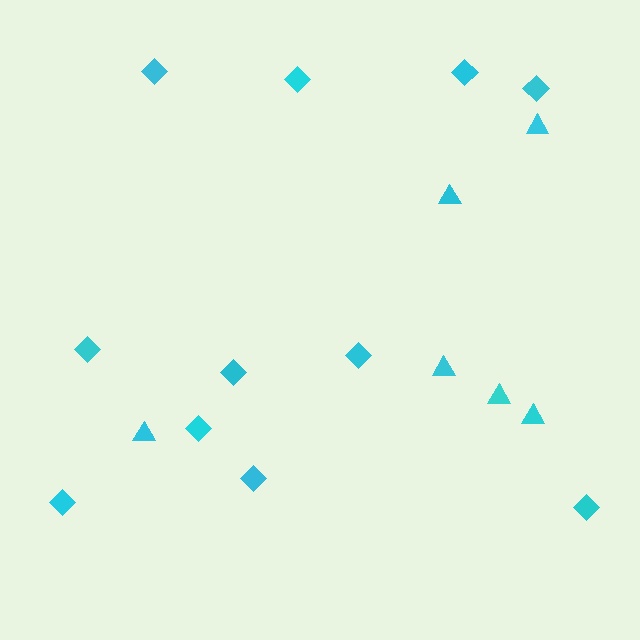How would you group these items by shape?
There are 2 groups: one group of diamonds (11) and one group of triangles (6).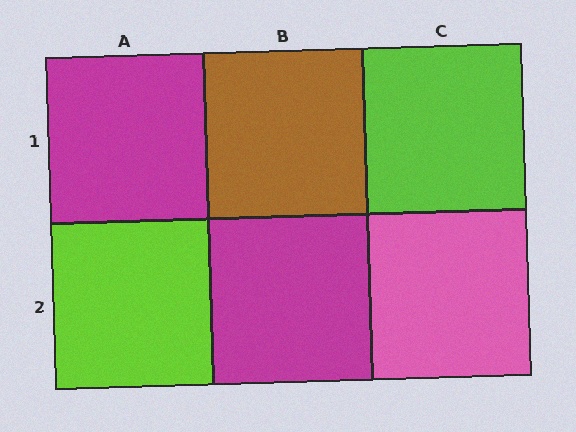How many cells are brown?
1 cell is brown.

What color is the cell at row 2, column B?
Magenta.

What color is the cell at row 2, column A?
Lime.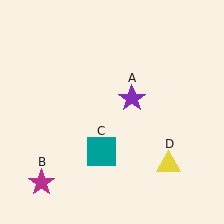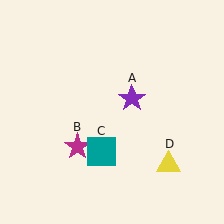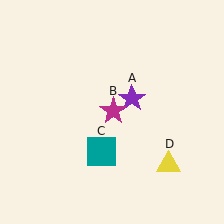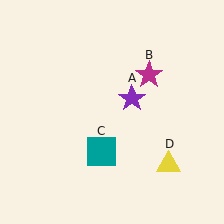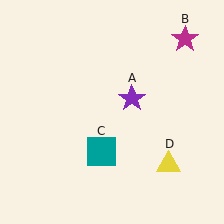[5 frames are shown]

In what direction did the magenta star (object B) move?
The magenta star (object B) moved up and to the right.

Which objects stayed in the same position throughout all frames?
Purple star (object A) and teal square (object C) and yellow triangle (object D) remained stationary.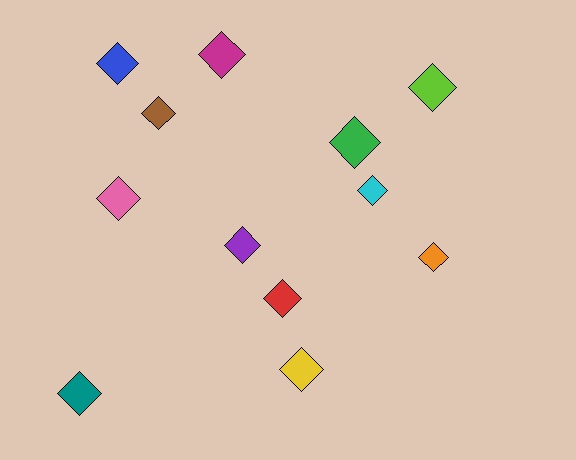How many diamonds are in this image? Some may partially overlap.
There are 12 diamonds.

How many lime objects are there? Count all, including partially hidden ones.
There is 1 lime object.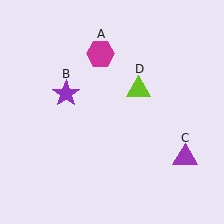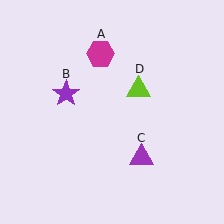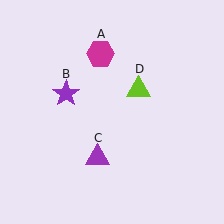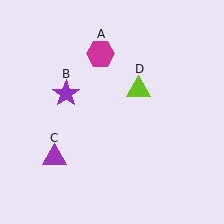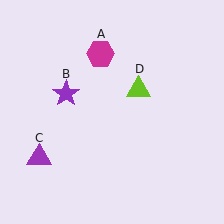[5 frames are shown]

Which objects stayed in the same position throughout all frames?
Magenta hexagon (object A) and purple star (object B) and lime triangle (object D) remained stationary.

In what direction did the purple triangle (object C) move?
The purple triangle (object C) moved left.